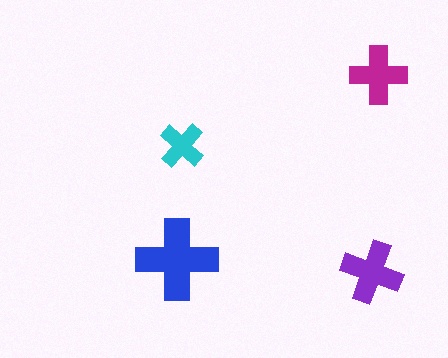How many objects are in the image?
There are 4 objects in the image.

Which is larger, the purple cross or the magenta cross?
The purple one.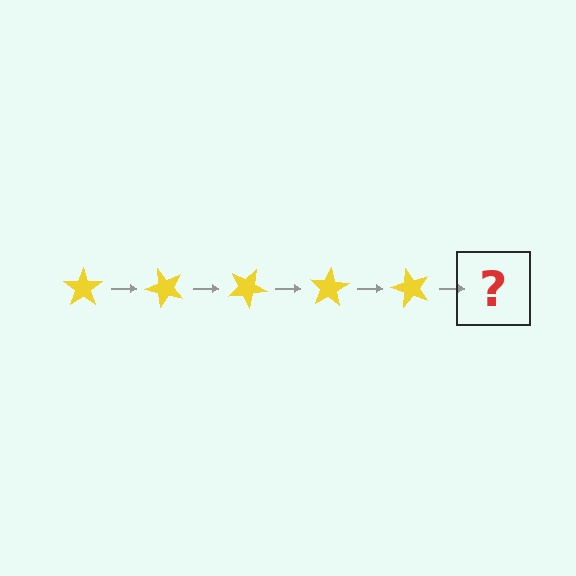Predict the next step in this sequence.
The next step is a yellow star rotated 250 degrees.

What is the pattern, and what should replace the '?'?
The pattern is that the star rotates 50 degrees each step. The '?' should be a yellow star rotated 250 degrees.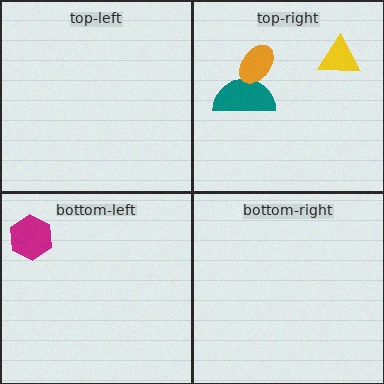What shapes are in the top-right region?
The yellow triangle, the teal semicircle, the orange ellipse.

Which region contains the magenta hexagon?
The bottom-left region.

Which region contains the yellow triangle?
The top-right region.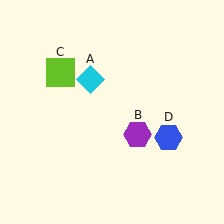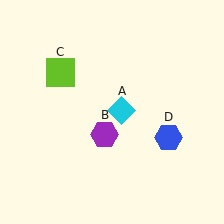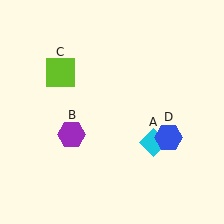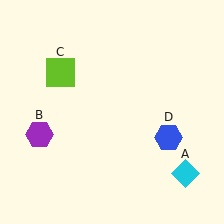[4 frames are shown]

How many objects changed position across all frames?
2 objects changed position: cyan diamond (object A), purple hexagon (object B).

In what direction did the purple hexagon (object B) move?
The purple hexagon (object B) moved left.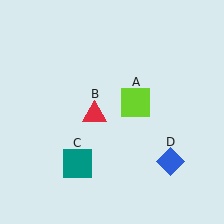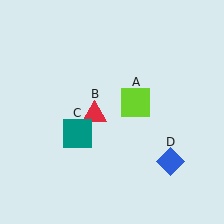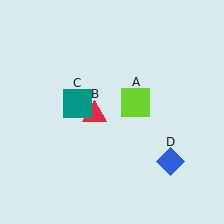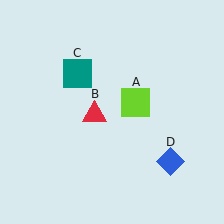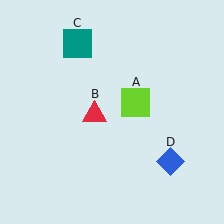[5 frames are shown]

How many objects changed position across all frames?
1 object changed position: teal square (object C).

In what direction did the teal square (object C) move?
The teal square (object C) moved up.